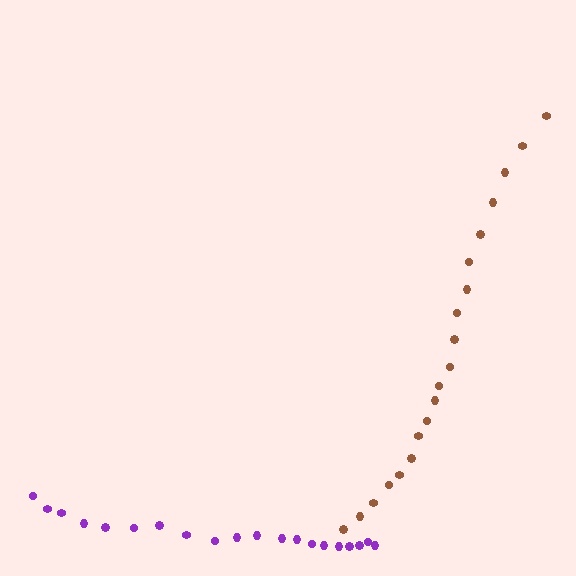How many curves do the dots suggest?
There are 2 distinct paths.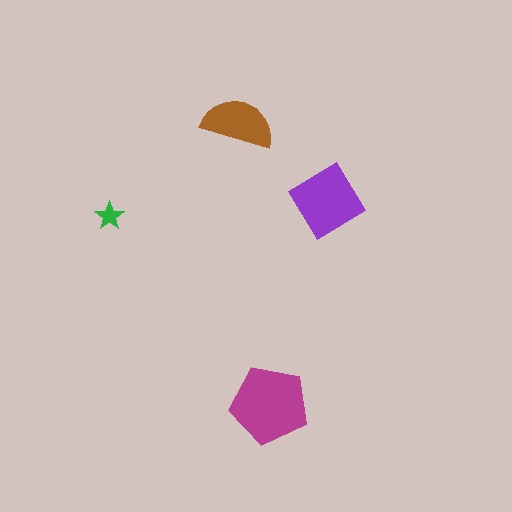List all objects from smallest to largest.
The green star, the brown semicircle, the purple diamond, the magenta pentagon.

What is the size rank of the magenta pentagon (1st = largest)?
1st.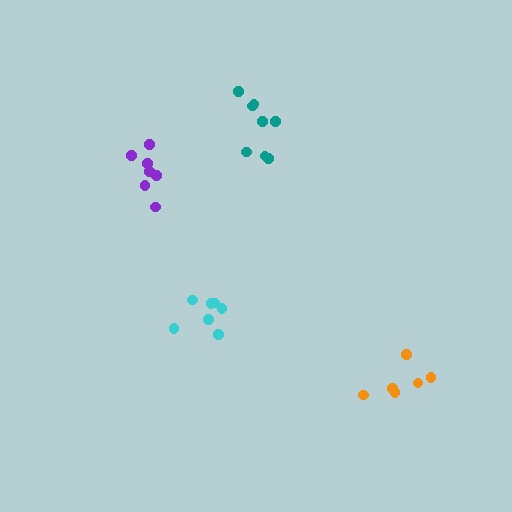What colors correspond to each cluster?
The clusters are colored: cyan, orange, purple, teal.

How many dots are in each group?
Group 1: 7 dots, Group 2: 6 dots, Group 3: 7 dots, Group 4: 8 dots (28 total).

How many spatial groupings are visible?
There are 4 spatial groupings.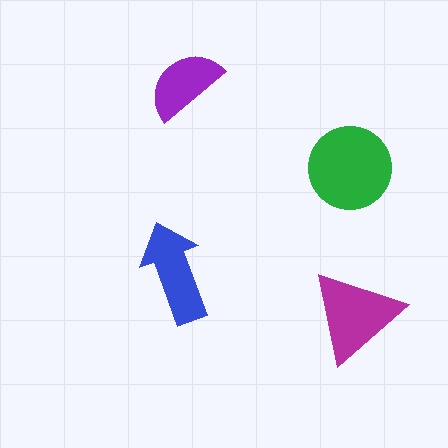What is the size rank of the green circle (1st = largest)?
1st.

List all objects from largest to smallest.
The green circle, the magenta triangle, the blue arrow, the purple semicircle.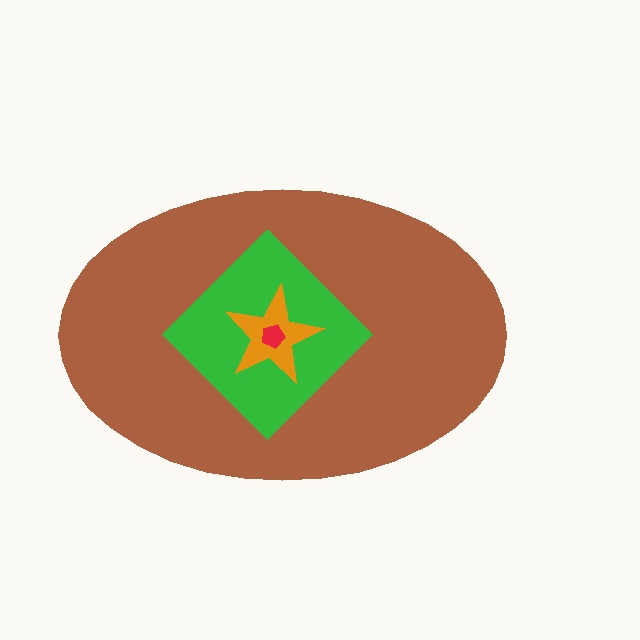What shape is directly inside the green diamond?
The orange star.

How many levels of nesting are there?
4.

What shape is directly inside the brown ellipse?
The green diamond.